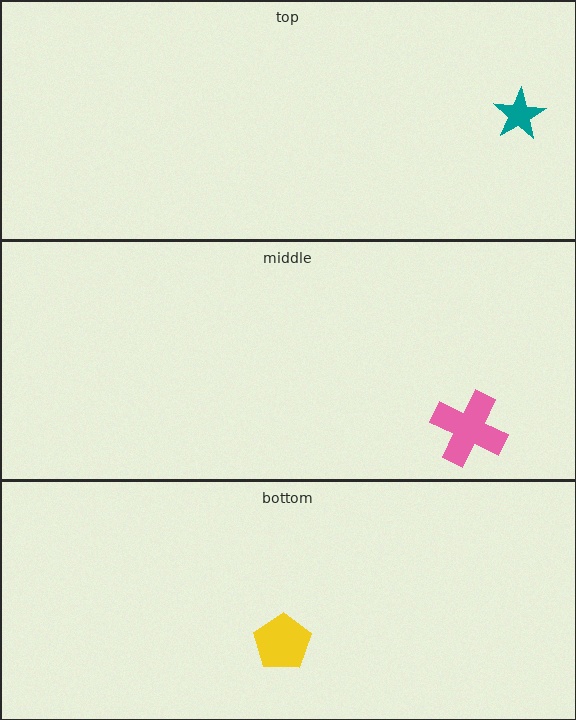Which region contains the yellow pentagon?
The bottom region.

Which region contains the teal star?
The top region.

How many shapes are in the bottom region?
1.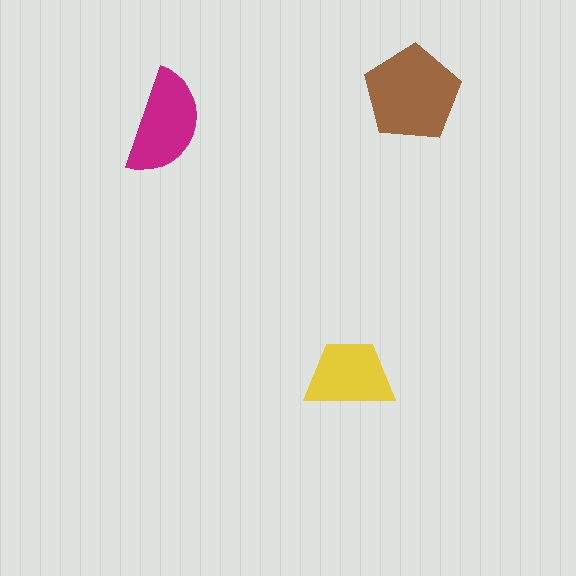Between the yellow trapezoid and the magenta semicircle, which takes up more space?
The magenta semicircle.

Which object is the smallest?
The yellow trapezoid.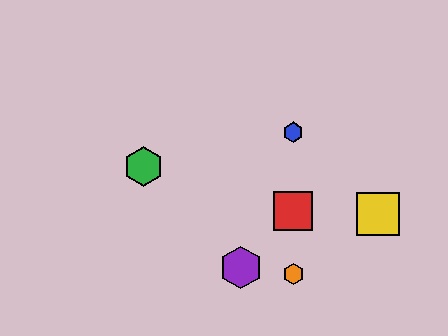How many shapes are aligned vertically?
3 shapes (the red square, the blue hexagon, the orange hexagon) are aligned vertically.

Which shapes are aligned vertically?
The red square, the blue hexagon, the orange hexagon are aligned vertically.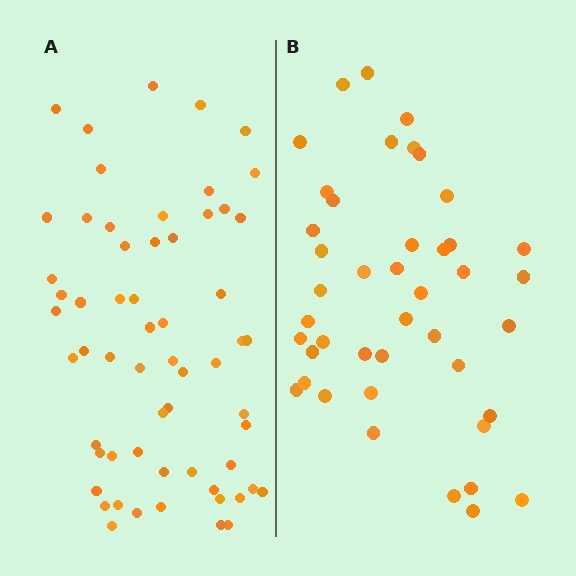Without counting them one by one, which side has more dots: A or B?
Region A (the left region) has more dots.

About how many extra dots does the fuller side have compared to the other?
Region A has approximately 15 more dots than region B.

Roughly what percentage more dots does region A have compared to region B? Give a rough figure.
About 40% more.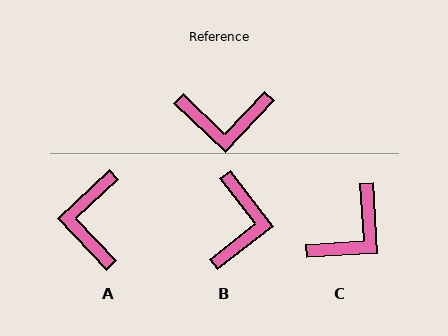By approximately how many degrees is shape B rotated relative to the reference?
Approximately 81 degrees counter-clockwise.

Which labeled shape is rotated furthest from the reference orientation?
A, about 93 degrees away.